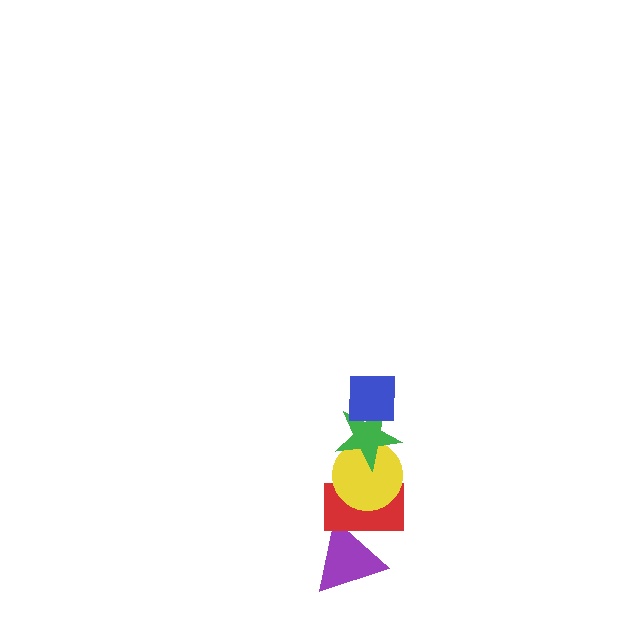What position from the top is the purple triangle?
The purple triangle is 5th from the top.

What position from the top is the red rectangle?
The red rectangle is 4th from the top.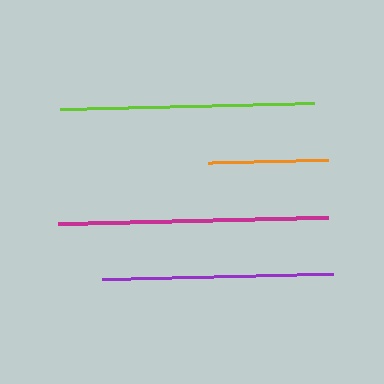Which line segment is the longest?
The magenta line is the longest at approximately 270 pixels.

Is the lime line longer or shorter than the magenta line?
The magenta line is longer than the lime line.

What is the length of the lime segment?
The lime segment is approximately 254 pixels long.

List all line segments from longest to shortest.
From longest to shortest: magenta, lime, purple, orange.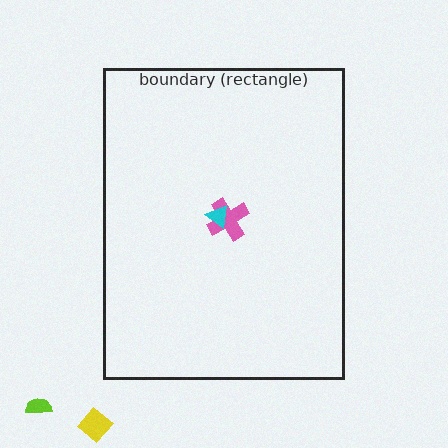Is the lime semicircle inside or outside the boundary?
Outside.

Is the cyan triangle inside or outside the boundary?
Inside.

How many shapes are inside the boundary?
2 inside, 2 outside.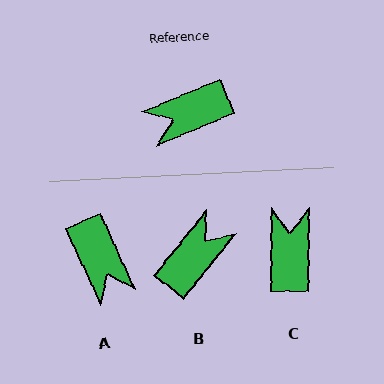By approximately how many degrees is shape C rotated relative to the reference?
Approximately 114 degrees clockwise.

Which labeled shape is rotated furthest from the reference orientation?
B, about 152 degrees away.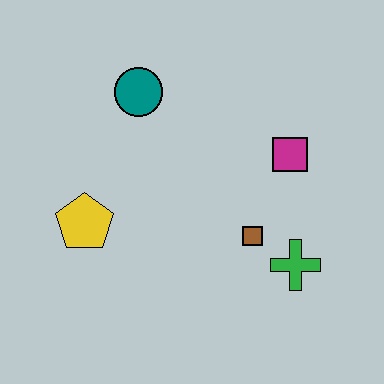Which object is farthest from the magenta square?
The yellow pentagon is farthest from the magenta square.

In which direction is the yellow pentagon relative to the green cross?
The yellow pentagon is to the left of the green cross.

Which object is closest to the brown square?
The green cross is closest to the brown square.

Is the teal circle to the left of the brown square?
Yes